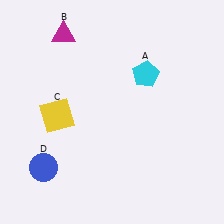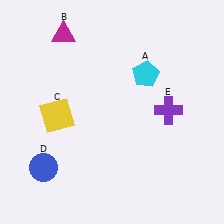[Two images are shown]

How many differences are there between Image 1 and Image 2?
There is 1 difference between the two images.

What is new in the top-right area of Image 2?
A purple cross (E) was added in the top-right area of Image 2.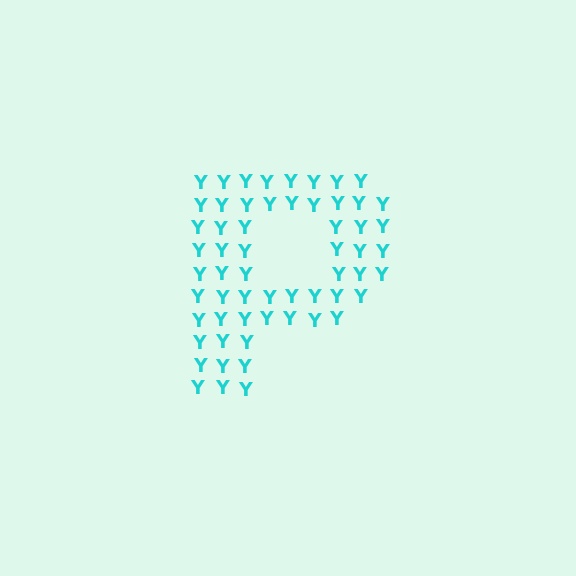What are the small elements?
The small elements are letter Y's.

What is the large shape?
The large shape is the letter P.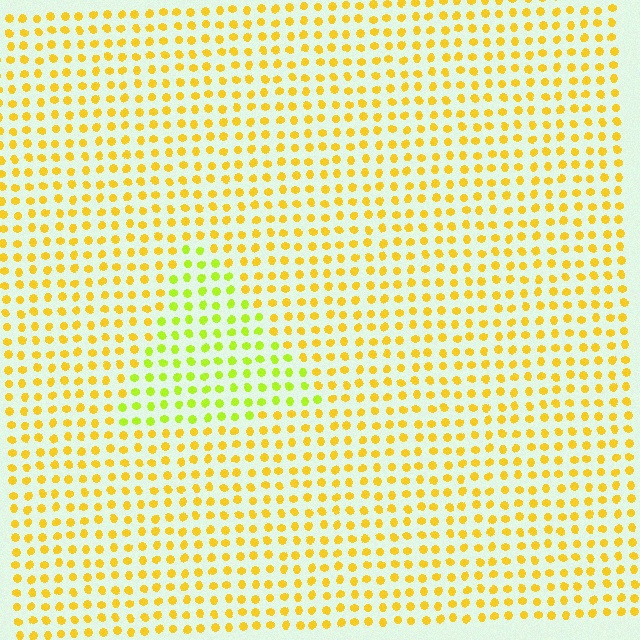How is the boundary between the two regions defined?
The boundary is defined purely by a slight shift in hue (about 34 degrees). Spacing, size, and orientation are identical on both sides.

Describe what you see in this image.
The image is filled with small yellow elements in a uniform arrangement. A triangle-shaped region is visible where the elements are tinted to a slightly different hue, forming a subtle color boundary.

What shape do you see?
I see a triangle.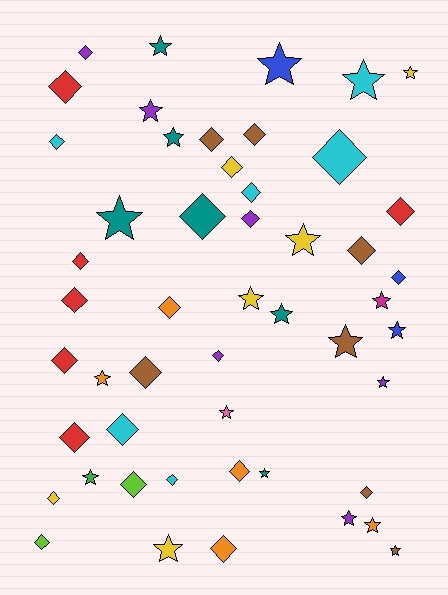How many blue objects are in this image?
There are 3 blue objects.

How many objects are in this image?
There are 50 objects.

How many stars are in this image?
There are 22 stars.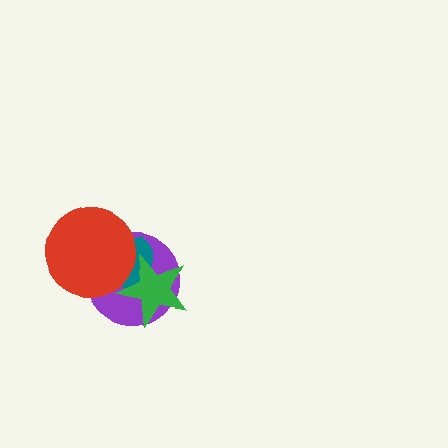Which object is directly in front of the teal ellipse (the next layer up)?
The red circle is directly in front of the teal ellipse.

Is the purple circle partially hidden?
Yes, it is partially covered by another shape.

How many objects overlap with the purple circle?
3 objects overlap with the purple circle.